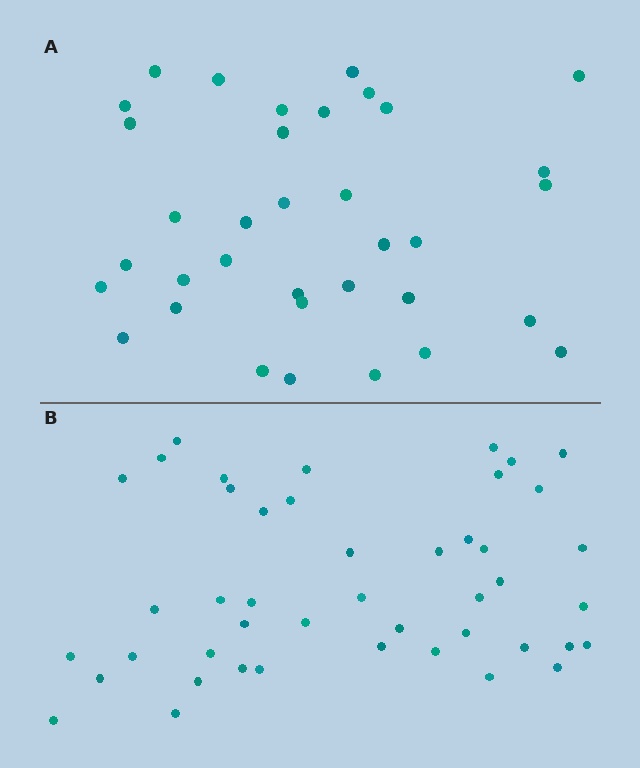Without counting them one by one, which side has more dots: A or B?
Region B (the bottom region) has more dots.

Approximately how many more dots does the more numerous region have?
Region B has roughly 10 or so more dots than region A.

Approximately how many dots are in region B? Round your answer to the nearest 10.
About 40 dots. (The exact count is 45, which rounds to 40.)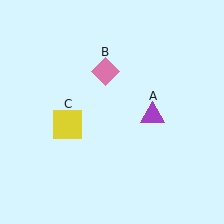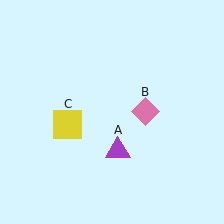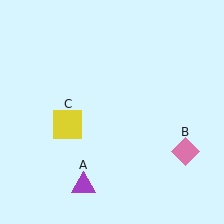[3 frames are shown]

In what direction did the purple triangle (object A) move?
The purple triangle (object A) moved down and to the left.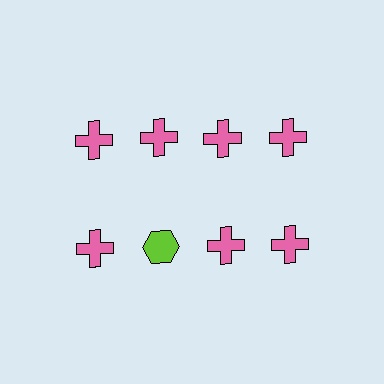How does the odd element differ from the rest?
It differs in both color (lime instead of pink) and shape (hexagon instead of cross).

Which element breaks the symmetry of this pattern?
The lime hexagon in the second row, second from left column breaks the symmetry. All other shapes are pink crosses.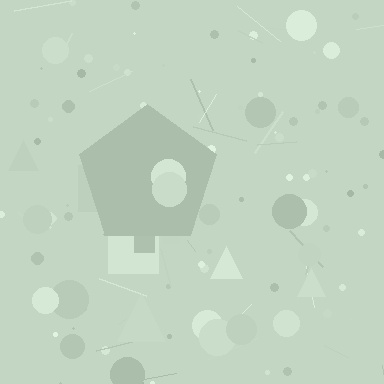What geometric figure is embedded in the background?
A pentagon is embedded in the background.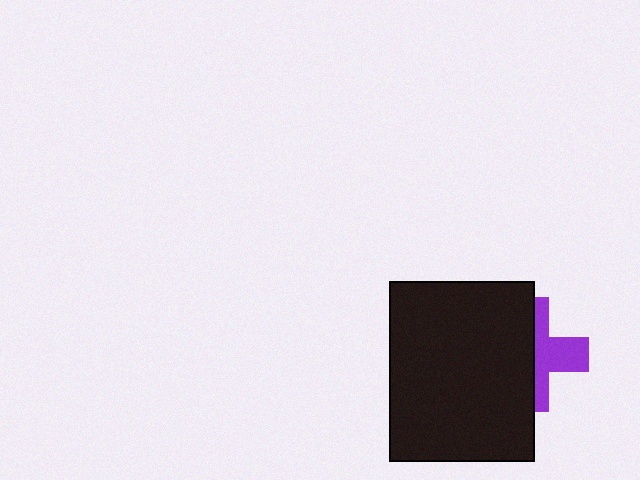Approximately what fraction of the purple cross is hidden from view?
Roughly 57% of the purple cross is hidden behind the black rectangle.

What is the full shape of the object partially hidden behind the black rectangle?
The partially hidden object is a purple cross.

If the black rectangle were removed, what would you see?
You would see the complete purple cross.